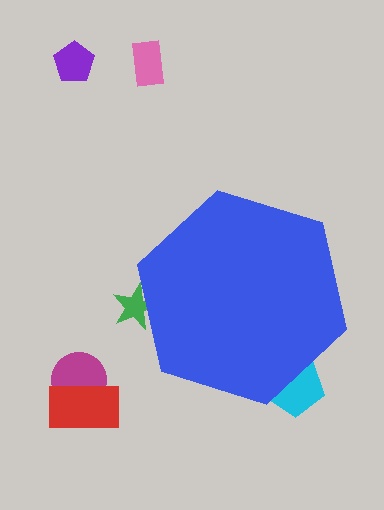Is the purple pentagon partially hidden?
No, the purple pentagon is fully visible.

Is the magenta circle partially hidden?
No, the magenta circle is fully visible.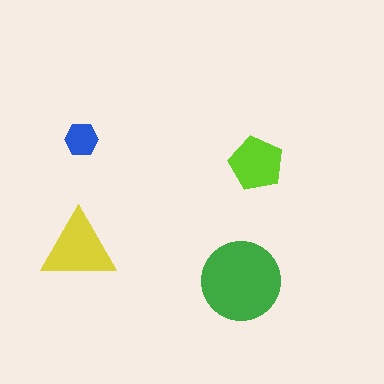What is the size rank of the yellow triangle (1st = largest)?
2nd.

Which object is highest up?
The blue hexagon is topmost.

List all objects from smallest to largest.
The blue hexagon, the lime pentagon, the yellow triangle, the green circle.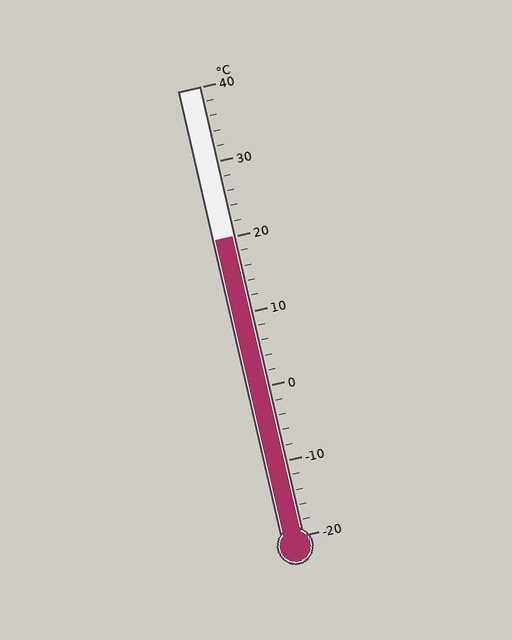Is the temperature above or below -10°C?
The temperature is above -10°C.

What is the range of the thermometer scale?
The thermometer scale ranges from -20°C to 40°C.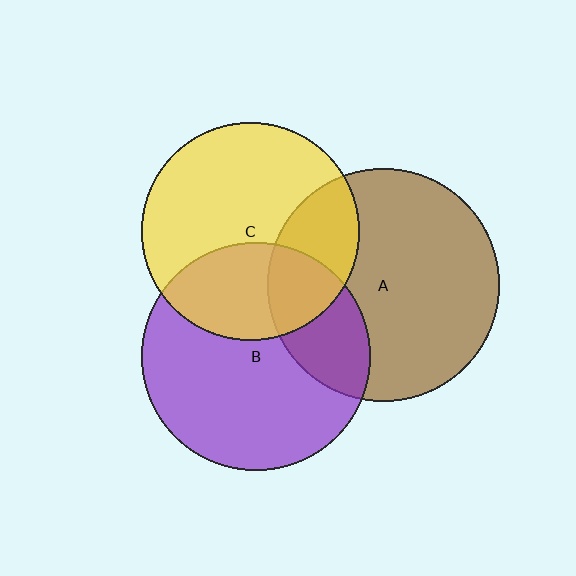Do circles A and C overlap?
Yes.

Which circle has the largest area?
Circle A (brown).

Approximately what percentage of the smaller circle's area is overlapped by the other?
Approximately 25%.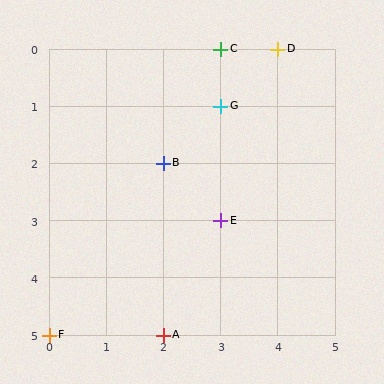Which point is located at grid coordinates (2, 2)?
Point B is at (2, 2).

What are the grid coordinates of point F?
Point F is at grid coordinates (0, 5).